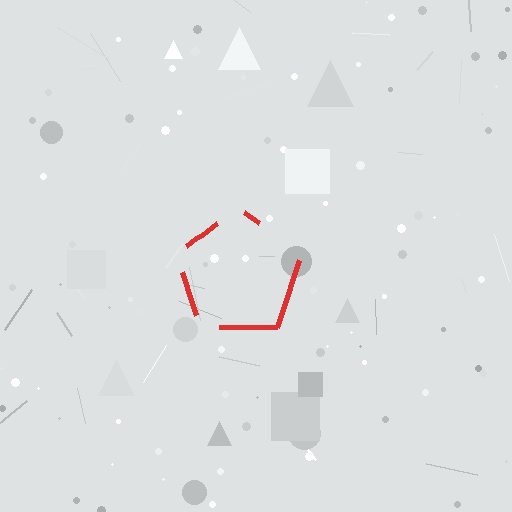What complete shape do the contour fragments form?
The contour fragments form a pentagon.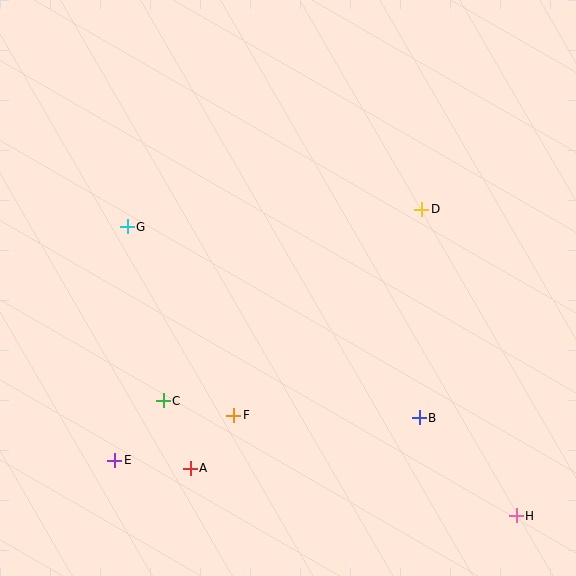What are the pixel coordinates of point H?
Point H is at (516, 516).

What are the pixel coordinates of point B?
Point B is at (419, 418).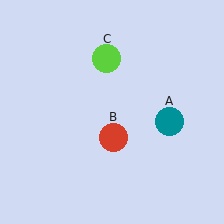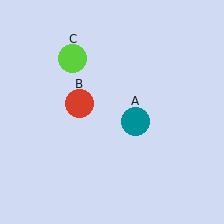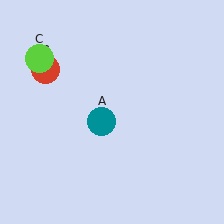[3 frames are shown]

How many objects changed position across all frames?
3 objects changed position: teal circle (object A), red circle (object B), lime circle (object C).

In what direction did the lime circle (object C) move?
The lime circle (object C) moved left.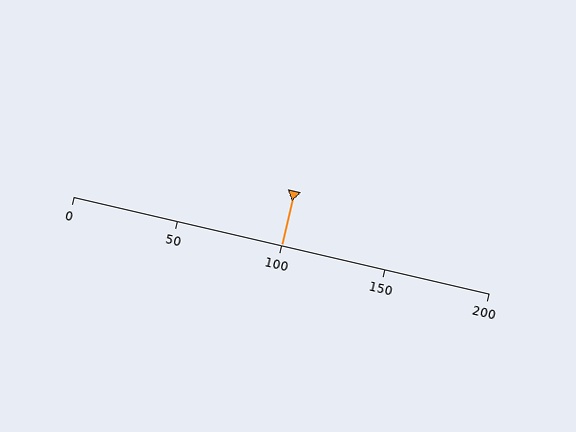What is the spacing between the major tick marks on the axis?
The major ticks are spaced 50 apart.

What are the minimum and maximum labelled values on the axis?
The axis runs from 0 to 200.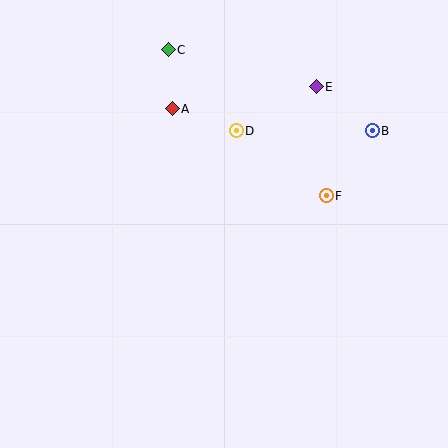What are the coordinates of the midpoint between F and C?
The midpoint between F and C is at (247, 123).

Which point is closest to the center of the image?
Point D at (236, 131) is closest to the center.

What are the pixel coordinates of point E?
Point E is at (316, 87).